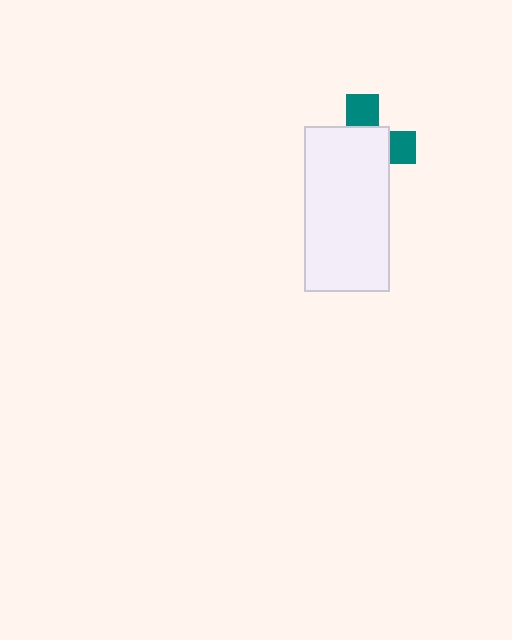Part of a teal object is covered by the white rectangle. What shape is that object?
It is a cross.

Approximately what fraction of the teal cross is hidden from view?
Roughly 68% of the teal cross is hidden behind the white rectangle.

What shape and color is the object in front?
The object in front is a white rectangle.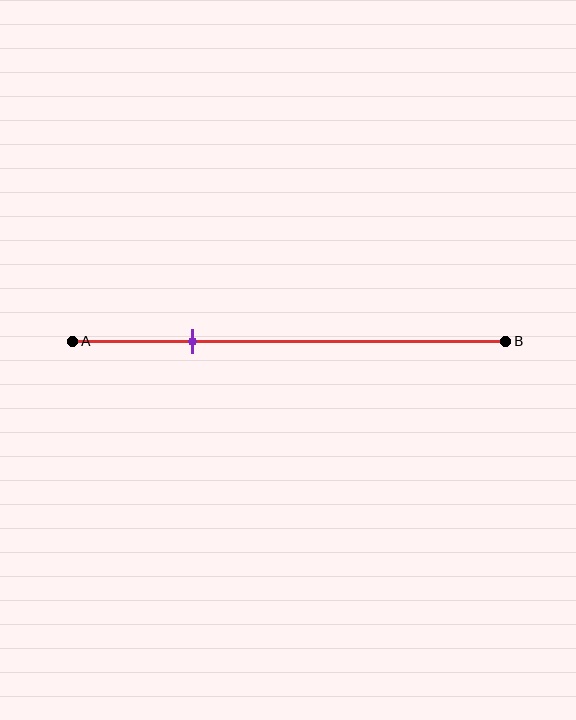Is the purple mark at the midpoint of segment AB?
No, the mark is at about 30% from A, not at the 50% midpoint.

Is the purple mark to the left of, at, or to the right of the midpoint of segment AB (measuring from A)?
The purple mark is to the left of the midpoint of segment AB.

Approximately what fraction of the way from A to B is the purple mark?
The purple mark is approximately 30% of the way from A to B.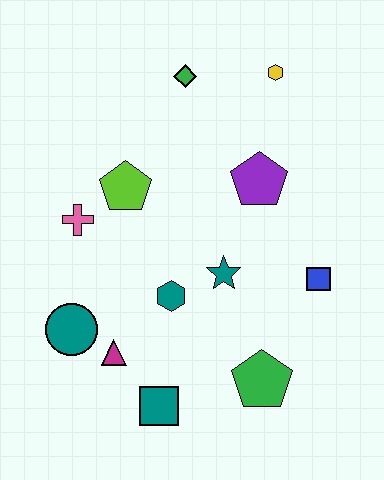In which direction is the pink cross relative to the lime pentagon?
The pink cross is to the left of the lime pentagon.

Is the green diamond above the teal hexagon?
Yes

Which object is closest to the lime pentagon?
The pink cross is closest to the lime pentagon.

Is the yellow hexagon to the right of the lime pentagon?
Yes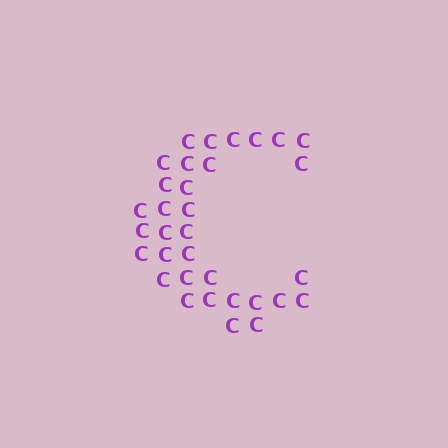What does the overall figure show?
The overall figure shows the letter C.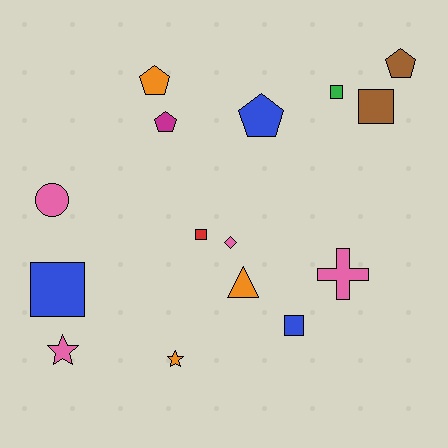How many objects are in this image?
There are 15 objects.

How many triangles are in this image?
There is 1 triangle.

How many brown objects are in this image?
There are 2 brown objects.